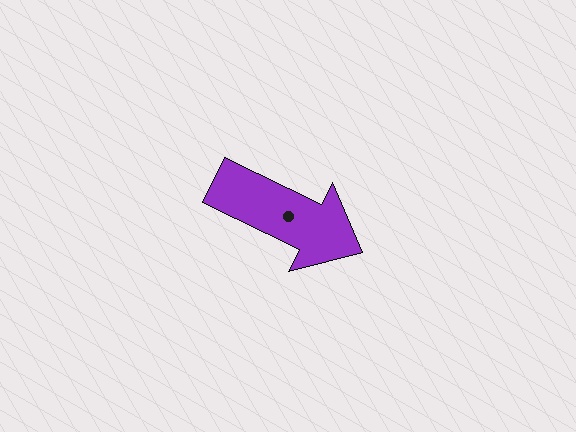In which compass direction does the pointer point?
Southeast.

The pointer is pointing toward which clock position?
Roughly 4 o'clock.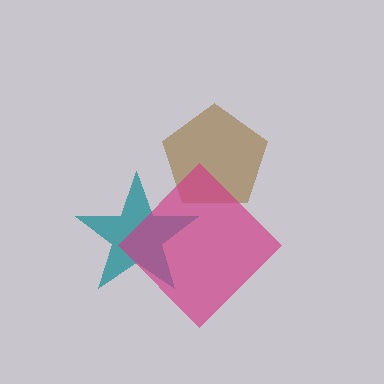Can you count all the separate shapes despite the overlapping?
Yes, there are 3 separate shapes.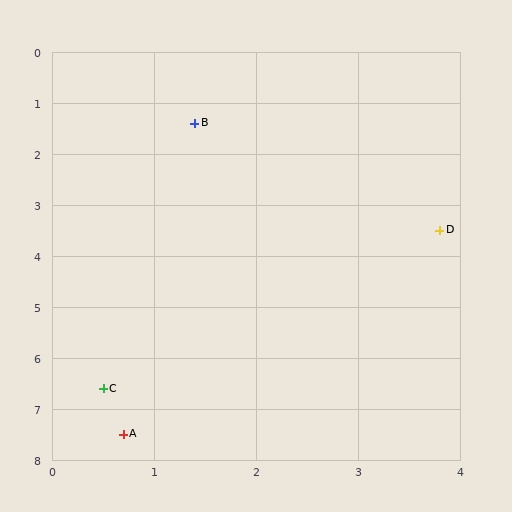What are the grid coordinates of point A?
Point A is at approximately (0.7, 7.5).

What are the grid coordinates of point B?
Point B is at approximately (1.4, 1.4).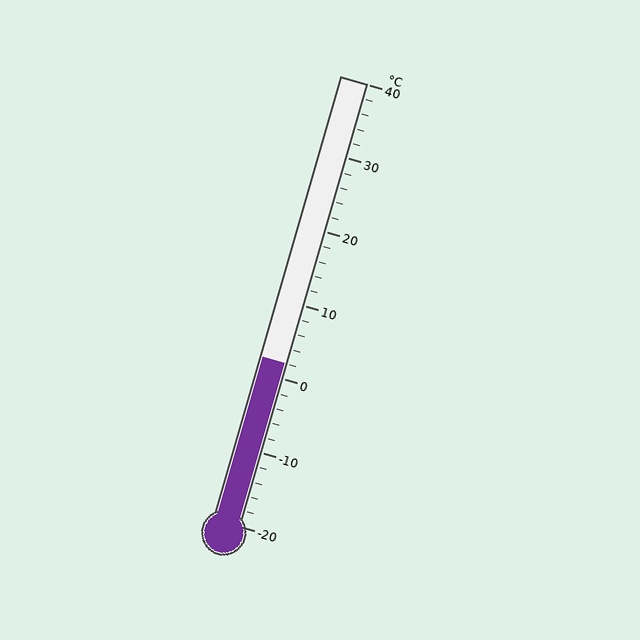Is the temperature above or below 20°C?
The temperature is below 20°C.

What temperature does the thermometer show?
The thermometer shows approximately 2°C.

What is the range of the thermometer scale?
The thermometer scale ranges from -20°C to 40°C.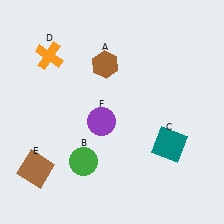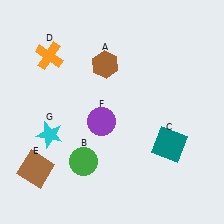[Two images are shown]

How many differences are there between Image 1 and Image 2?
There is 1 difference between the two images.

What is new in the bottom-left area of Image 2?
A cyan star (G) was added in the bottom-left area of Image 2.